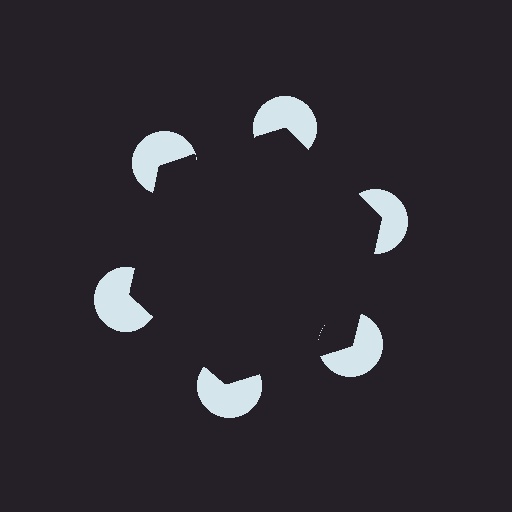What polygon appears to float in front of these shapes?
An illusory hexagon — its edges are inferred from the aligned wedge cuts in the pac-man discs, not physically drawn.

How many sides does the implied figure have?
6 sides.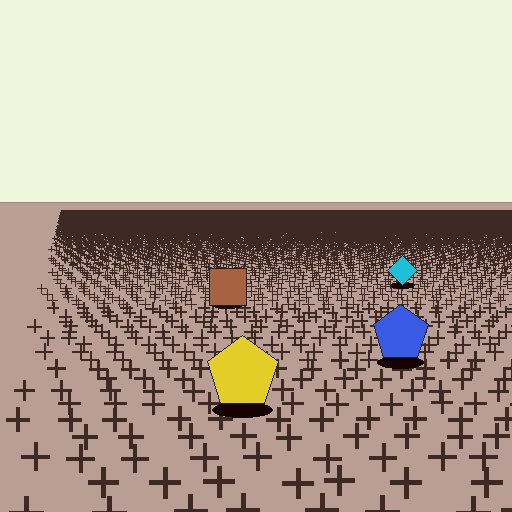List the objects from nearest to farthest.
From nearest to farthest: the yellow pentagon, the blue pentagon, the brown square, the cyan diamond.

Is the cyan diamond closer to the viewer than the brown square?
No. The brown square is closer — you can tell from the texture gradient: the ground texture is coarser near it.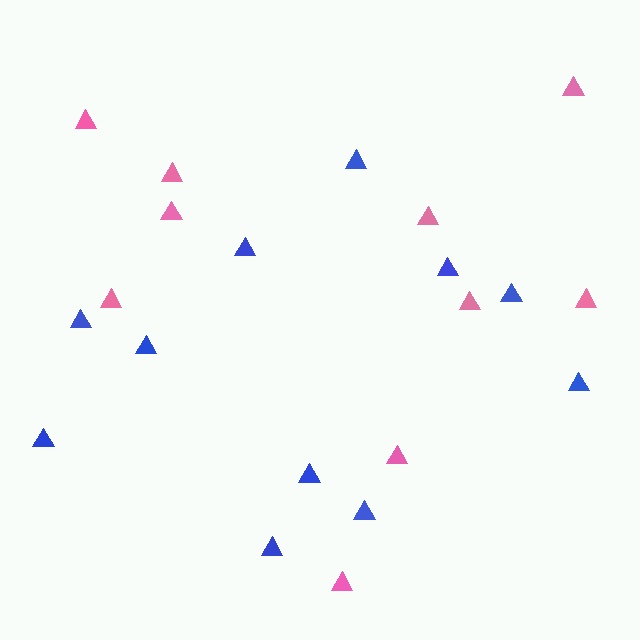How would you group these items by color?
There are 2 groups: one group of pink triangles (10) and one group of blue triangles (11).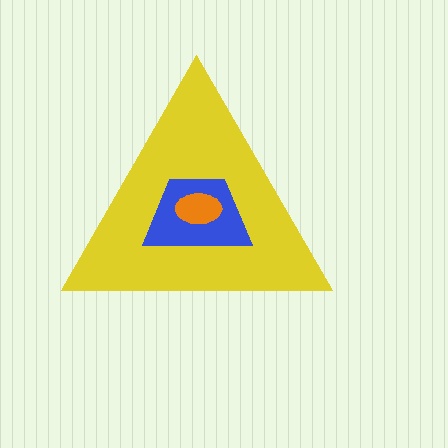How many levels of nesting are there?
3.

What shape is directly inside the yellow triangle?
The blue trapezoid.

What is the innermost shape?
The orange ellipse.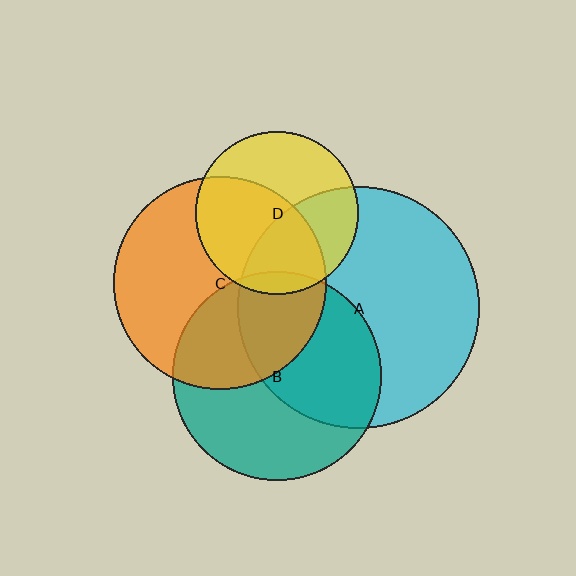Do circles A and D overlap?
Yes.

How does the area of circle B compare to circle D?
Approximately 1.6 times.